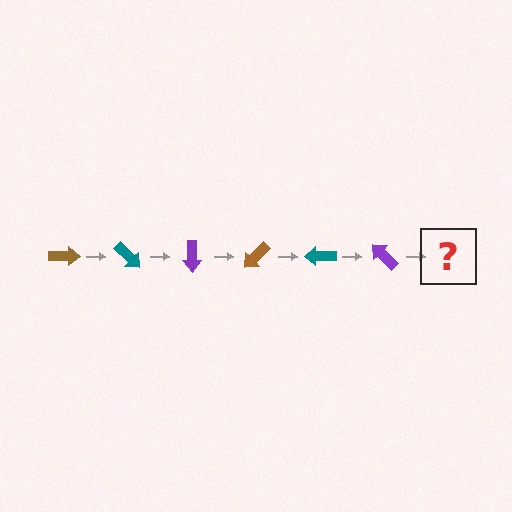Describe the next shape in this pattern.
It should be a brown arrow, rotated 270 degrees from the start.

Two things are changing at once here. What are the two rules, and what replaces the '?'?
The two rules are that it rotates 45 degrees each step and the color cycles through brown, teal, and purple. The '?' should be a brown arrow, rotated 270 degrees from the start.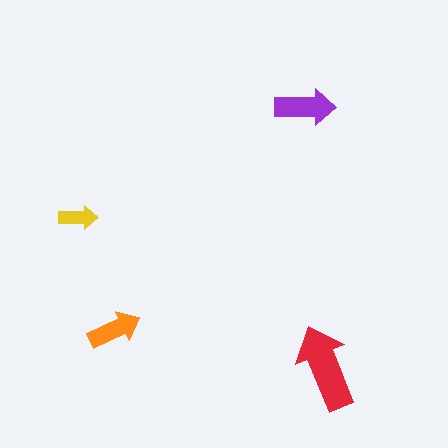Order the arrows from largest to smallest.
the red one, the purple one, the orange one, the yellow one.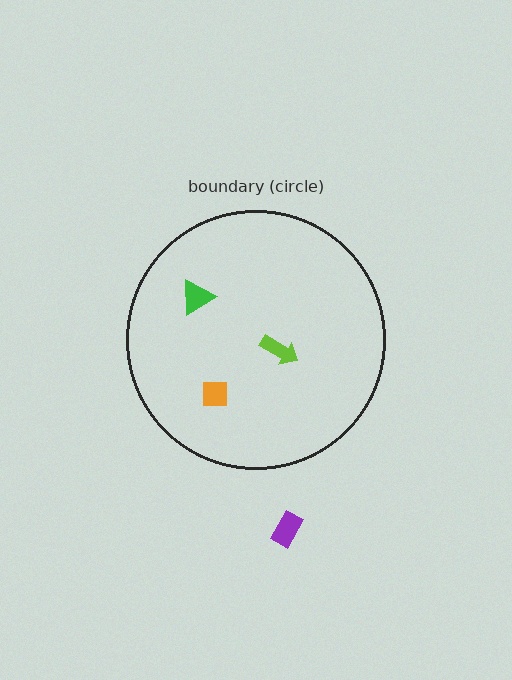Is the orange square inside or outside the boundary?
Inside.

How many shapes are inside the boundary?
3 inside, 1 outside.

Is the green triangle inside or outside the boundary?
Inside.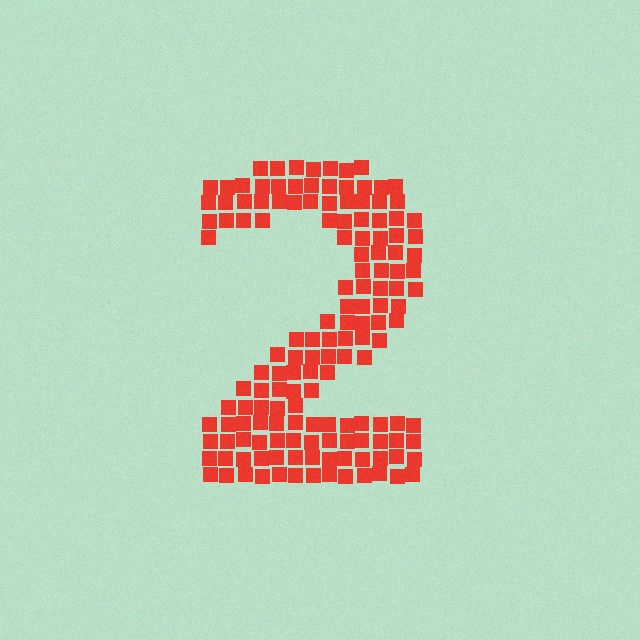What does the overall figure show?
The overall figure shows the digit 2.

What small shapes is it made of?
It is made of small squares.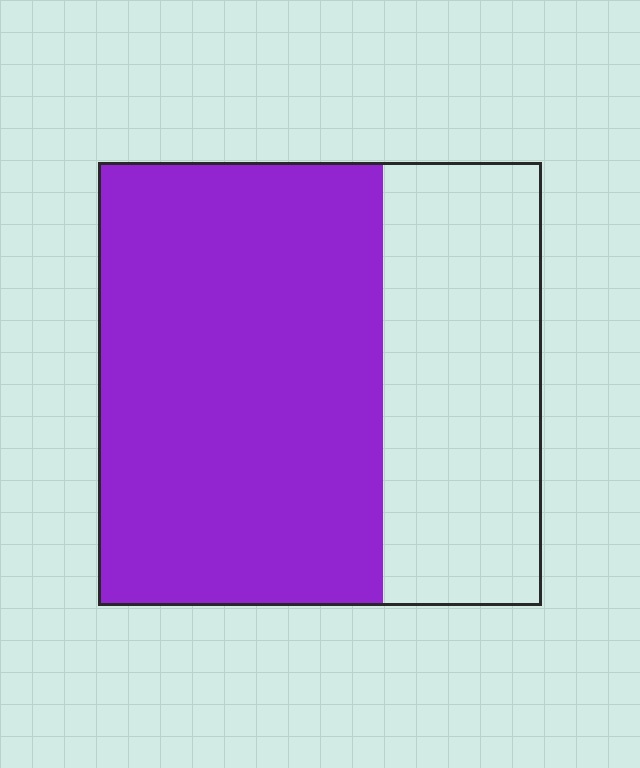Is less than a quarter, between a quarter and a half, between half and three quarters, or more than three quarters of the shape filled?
Between half and three quarters.